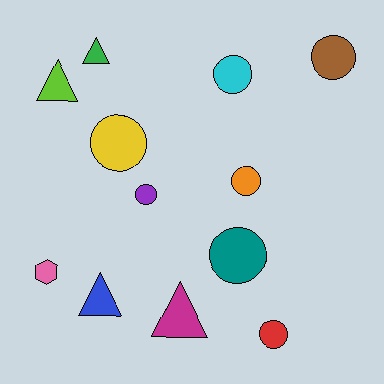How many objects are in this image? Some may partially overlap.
There are 12 objects.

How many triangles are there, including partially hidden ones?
There are 4 triangles.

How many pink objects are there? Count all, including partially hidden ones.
There is 1 pink object.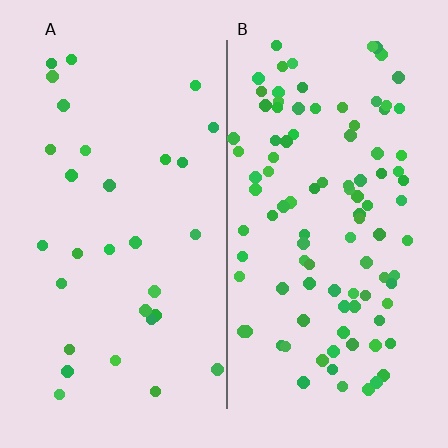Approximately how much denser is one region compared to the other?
Approximately 3.3× — region B over region A.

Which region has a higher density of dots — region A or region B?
B (the right).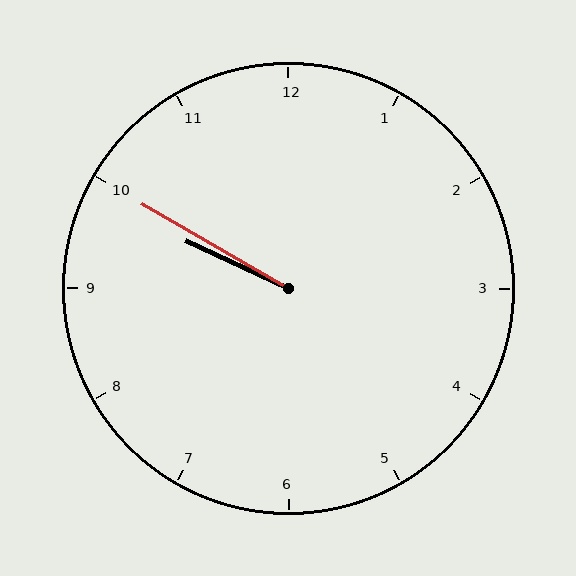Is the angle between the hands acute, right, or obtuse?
It is acute.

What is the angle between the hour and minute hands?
Approximately 5 degrees.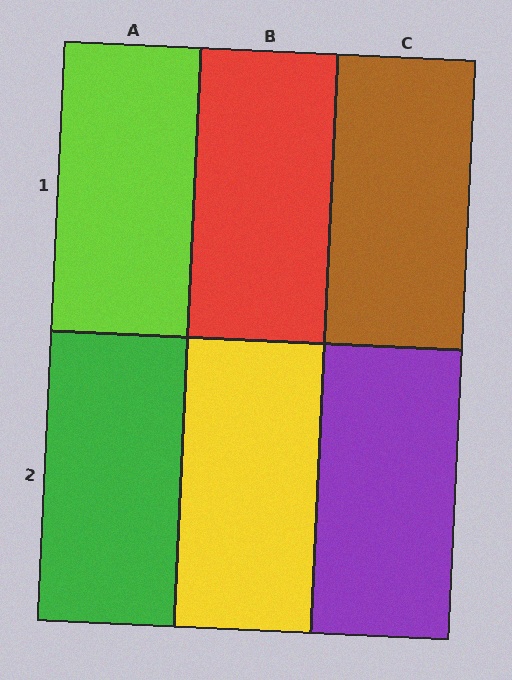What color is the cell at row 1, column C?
Brown.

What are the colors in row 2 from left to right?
Green, yellow, purple.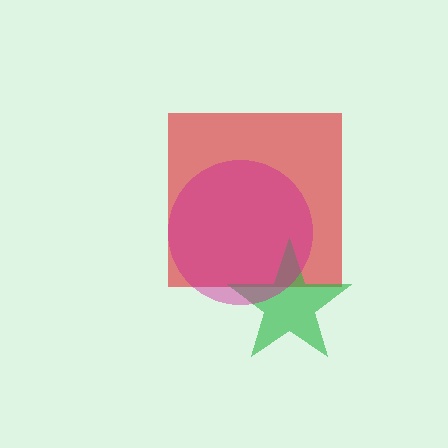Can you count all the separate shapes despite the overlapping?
Yes, there are 3 separate shapes.